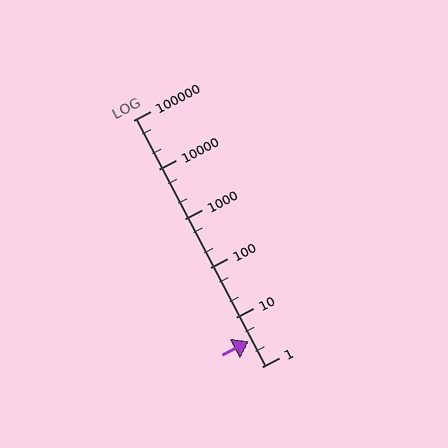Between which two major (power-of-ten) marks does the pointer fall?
The pointer is between 1 and 10.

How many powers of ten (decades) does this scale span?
The scale spans 5 decades, from 1 to 100000.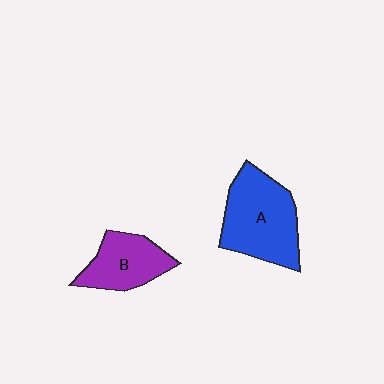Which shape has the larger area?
Shape A (blue).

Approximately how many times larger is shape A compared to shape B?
Approximately 1.5 times.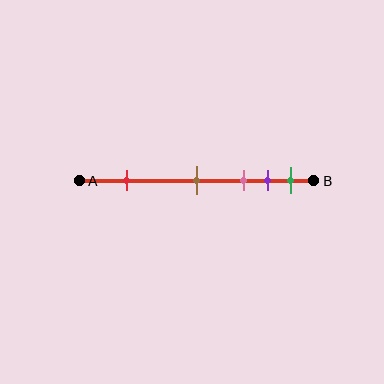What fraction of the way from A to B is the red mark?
The red mark is approximately 20% (0.2) of the way from A to B.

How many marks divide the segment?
There are 5 marks dividing the segment.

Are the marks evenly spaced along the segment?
No, the marks are not evenly spaced.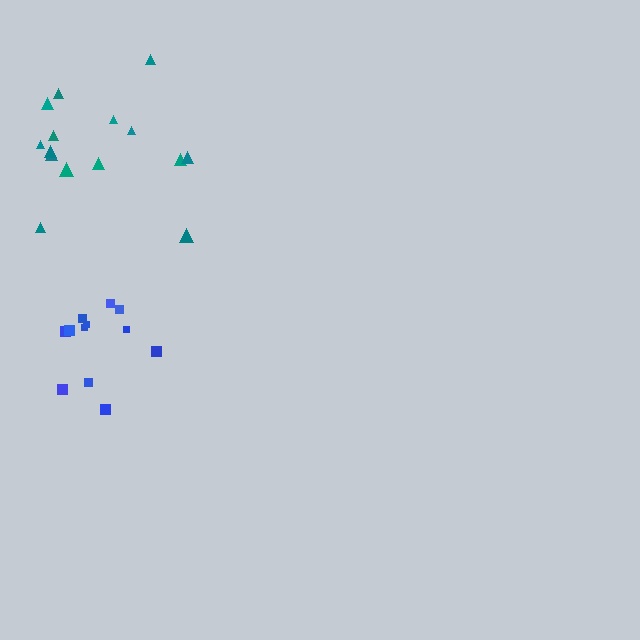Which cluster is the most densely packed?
Blue.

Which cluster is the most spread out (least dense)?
Teal.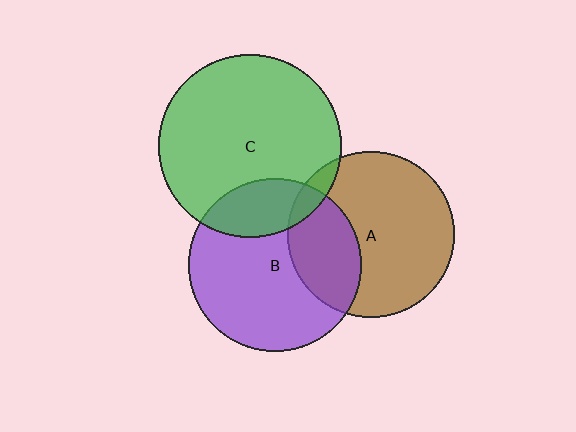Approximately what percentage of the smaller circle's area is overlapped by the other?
Approximately 30%.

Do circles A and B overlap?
Yes.